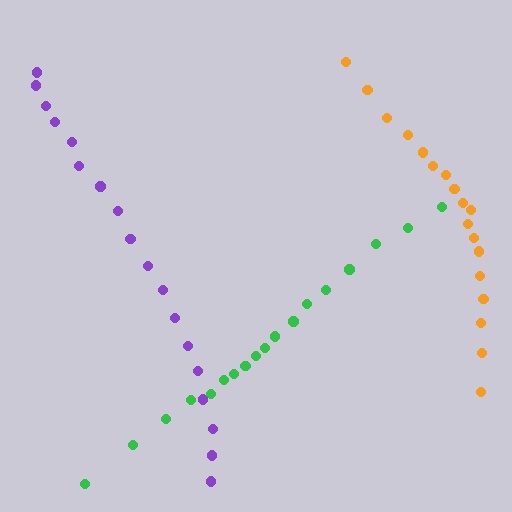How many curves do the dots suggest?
There are 3 distinct paths.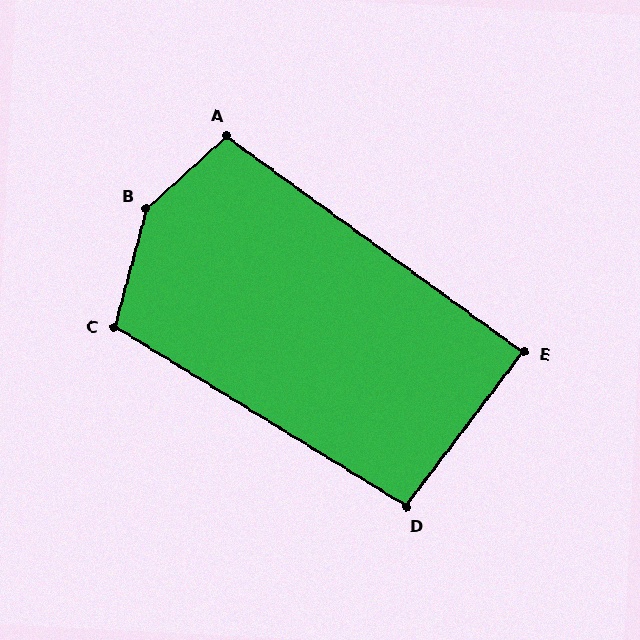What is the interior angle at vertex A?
Approximately 102 degrees (obtuse).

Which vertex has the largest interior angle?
B, at approximately 147 degrees.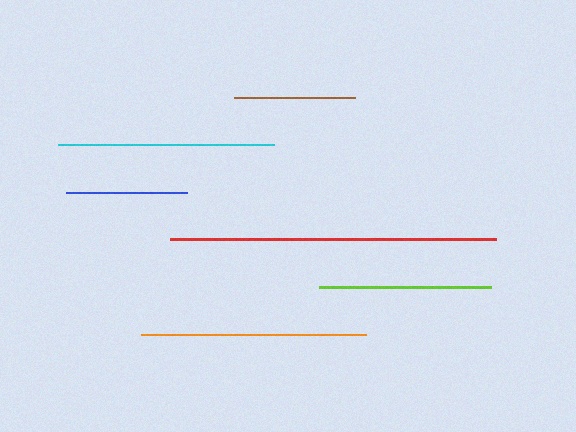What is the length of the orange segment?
The orange segment is approximately 226 pixels long.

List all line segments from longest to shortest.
From longest to shortest: red, orange, cyan, lime, blue, brown.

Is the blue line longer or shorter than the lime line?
The lime line is longer than the blue line.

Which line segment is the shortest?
The brown line is the shortest at approximately 121 pixels.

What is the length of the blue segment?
The blue segment is approximately 122 pixels long.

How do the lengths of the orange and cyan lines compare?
The orange and cyan lines are approximately the same length.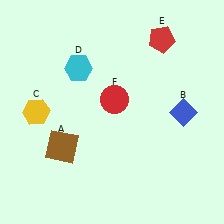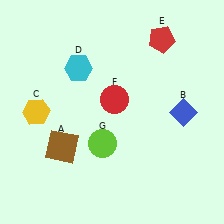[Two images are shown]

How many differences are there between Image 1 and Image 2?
There is 1 difference between the two images.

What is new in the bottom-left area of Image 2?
A lime circle (G) was added in the bottom-left area of Image 2.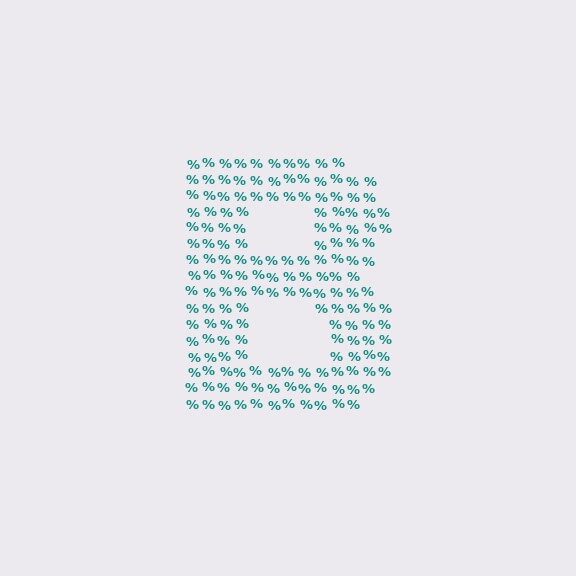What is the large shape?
The large shape is the letter B.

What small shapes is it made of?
It is made of small percent signs.